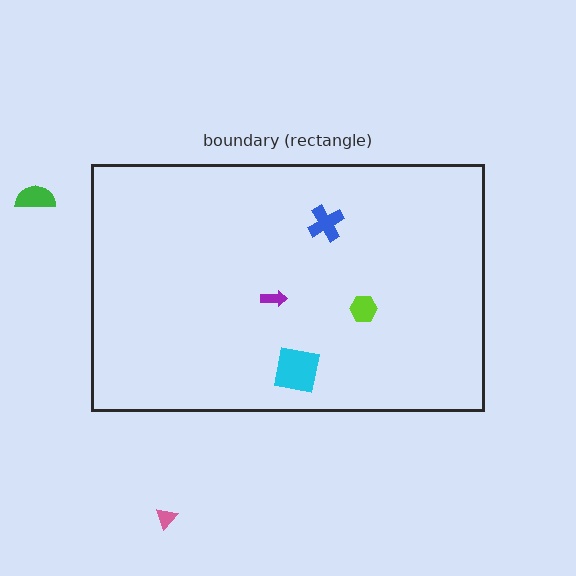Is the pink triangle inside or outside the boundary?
Outside.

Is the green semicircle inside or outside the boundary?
Outside.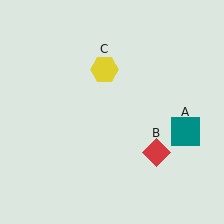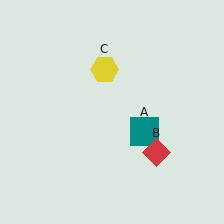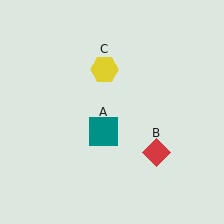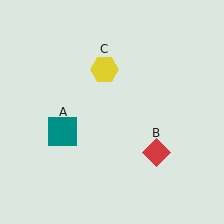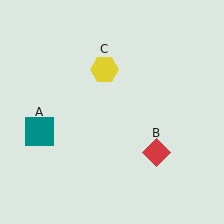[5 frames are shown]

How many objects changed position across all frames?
1 object changed position: teal square (object A).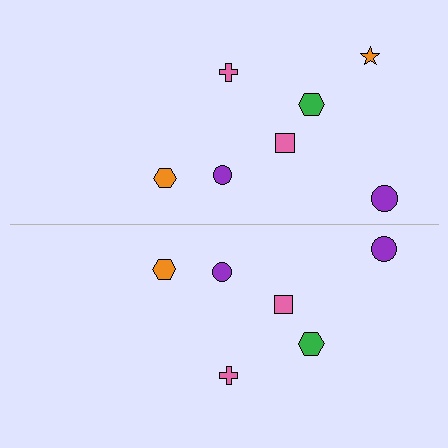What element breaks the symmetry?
A orange star is missing from the bottom side.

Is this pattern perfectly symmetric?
No, the pattern is not perfectly symmetric. A orange star is missing from the bottom side.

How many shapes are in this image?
There are 13 shapes in this image.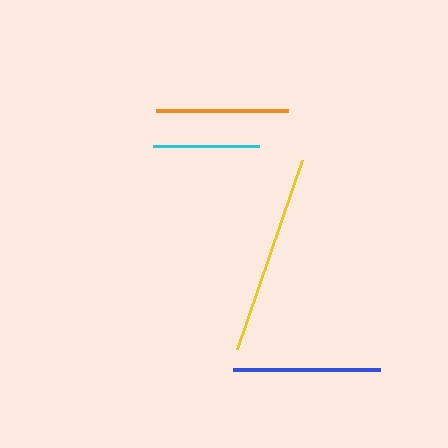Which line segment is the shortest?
The cyan line is the shortest at approximately 105 pixels.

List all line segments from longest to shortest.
From longest to shortest: yellow, blue, orange, cyan.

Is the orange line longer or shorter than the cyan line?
The orange line is longer than the cyan line.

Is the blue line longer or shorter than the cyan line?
The blue line is longer than the cyan line.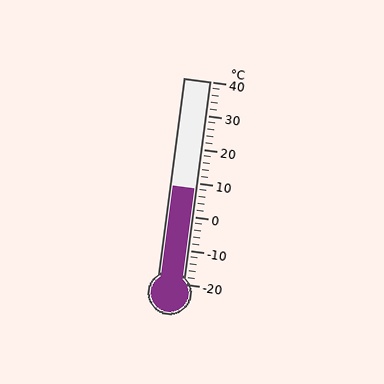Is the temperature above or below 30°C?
The temperature is below 30°C.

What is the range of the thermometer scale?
The thermometer scale ranges from -20°C to 40°C.